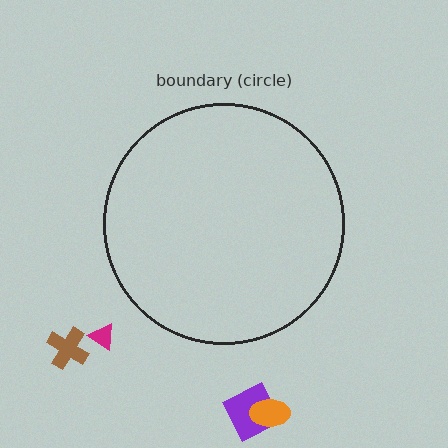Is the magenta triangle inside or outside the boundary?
Outside.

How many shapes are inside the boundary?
0 inside, 4 outside.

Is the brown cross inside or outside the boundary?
Outside.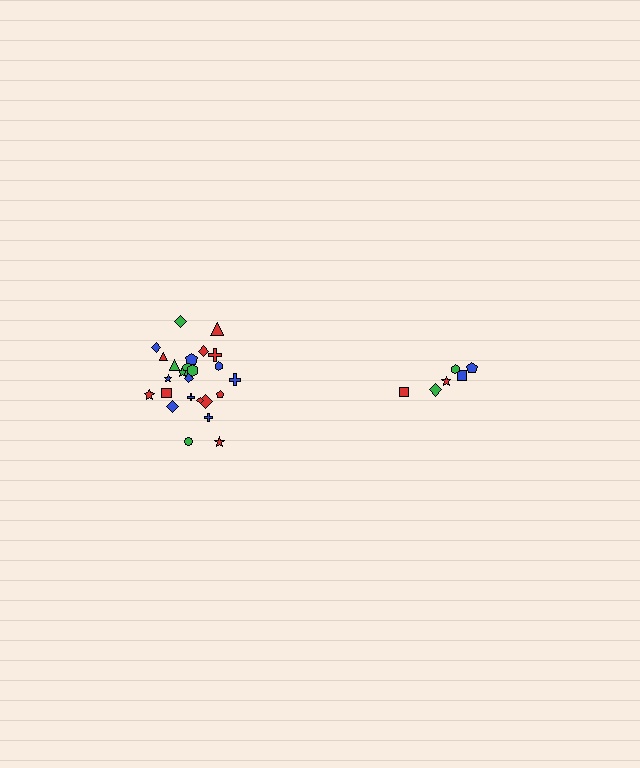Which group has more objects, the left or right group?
The left group.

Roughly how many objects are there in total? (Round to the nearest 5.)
Roughly 30 objects in total.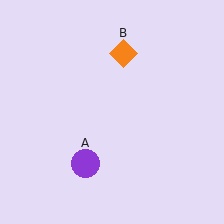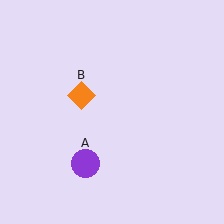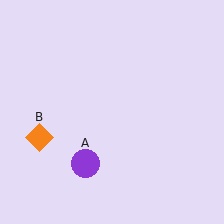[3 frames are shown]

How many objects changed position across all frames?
1 object changed position: orange diamond (object B).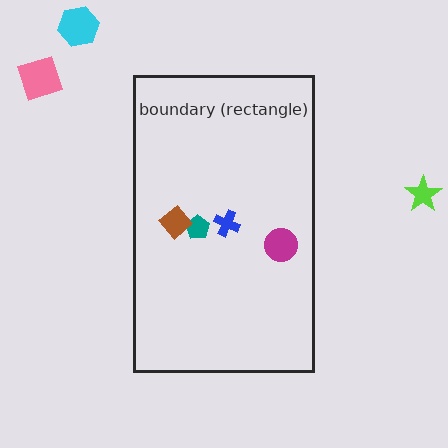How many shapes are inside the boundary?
4 inside, 3 outside.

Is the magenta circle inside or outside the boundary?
Inside.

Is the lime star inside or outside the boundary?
Outside.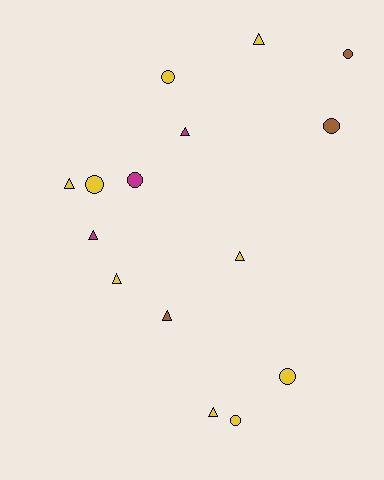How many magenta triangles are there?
There are 2 magenta triangles.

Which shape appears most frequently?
Triangle, with 8 objects.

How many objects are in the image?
There are 15 objects.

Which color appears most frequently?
Yellow, with 9 objects.